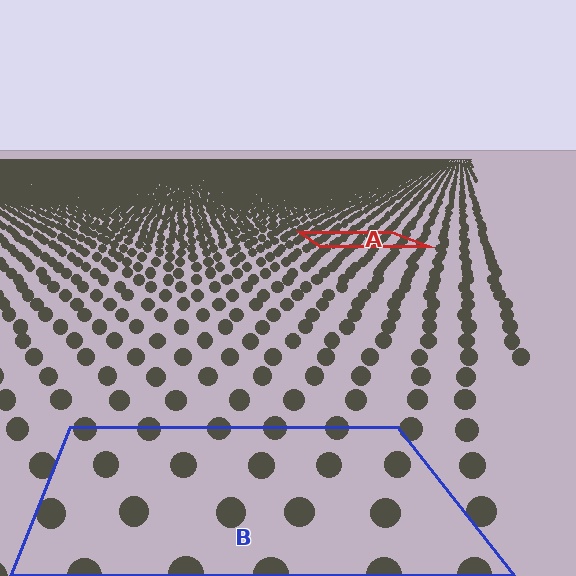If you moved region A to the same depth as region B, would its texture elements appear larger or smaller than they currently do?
They would appear larger. At a closer depth, the same texture elements are projected at a bigger on-screen size.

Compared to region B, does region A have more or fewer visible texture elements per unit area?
Region A has more texture elements per unit area — they are packed more densely because it is farther away.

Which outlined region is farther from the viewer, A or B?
Region A is farther from the viewer — the texture elements inside it appear smaller and more densely packed.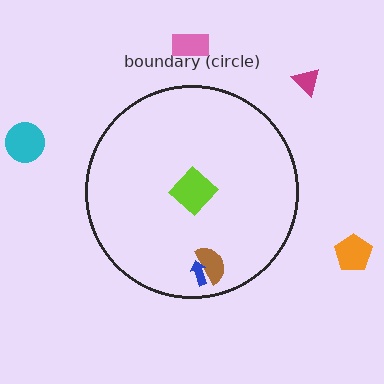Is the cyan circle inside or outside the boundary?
Outside.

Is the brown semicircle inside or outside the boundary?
Inside.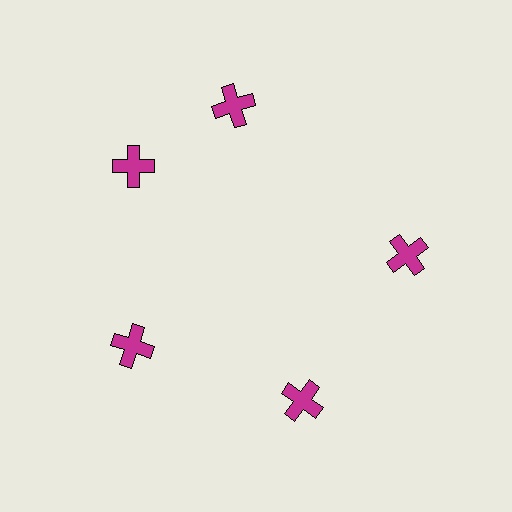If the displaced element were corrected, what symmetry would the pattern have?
It would have 5-fold rotational symmetry — the pattern would map onto itself every 72 degrees.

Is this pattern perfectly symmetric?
No. The 5 magenta crosses are arranged in a ring, but one element near the 1 o'clock position is rotated out of alignment along the ring, breaking the 5-fold rotational symmetry.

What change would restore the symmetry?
The symmetry would be restored by rotating it back into even spacing with its neighbors so that all 5 crosses sit at equal angles and equal distance from the center.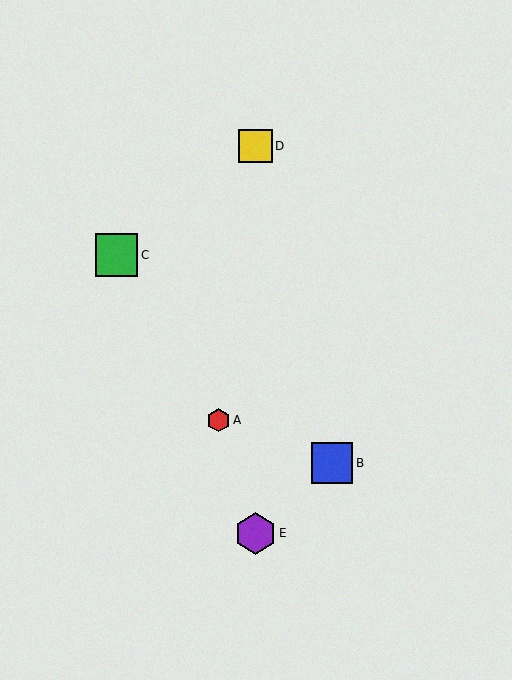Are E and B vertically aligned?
No, E is at x≈255 and B is at x≈332.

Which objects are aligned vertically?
Objects D, E are aligned vertically.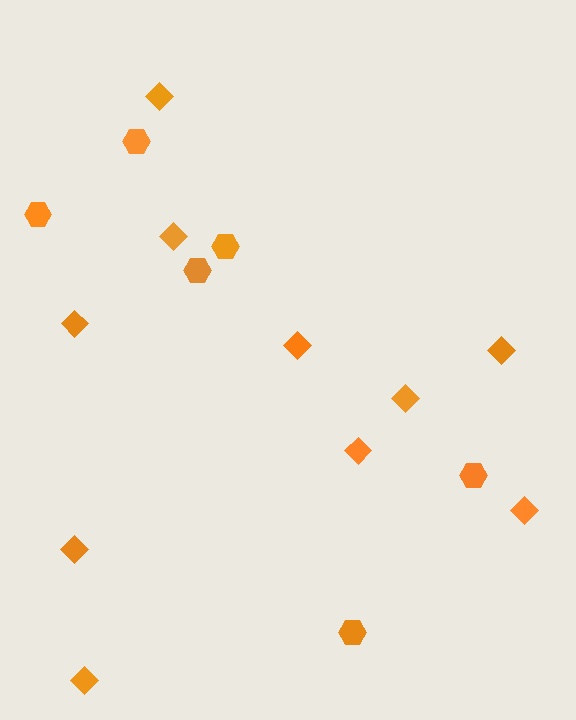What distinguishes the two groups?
There are 2 groups: one group of diamonds (10) and one group of hexagons (6).